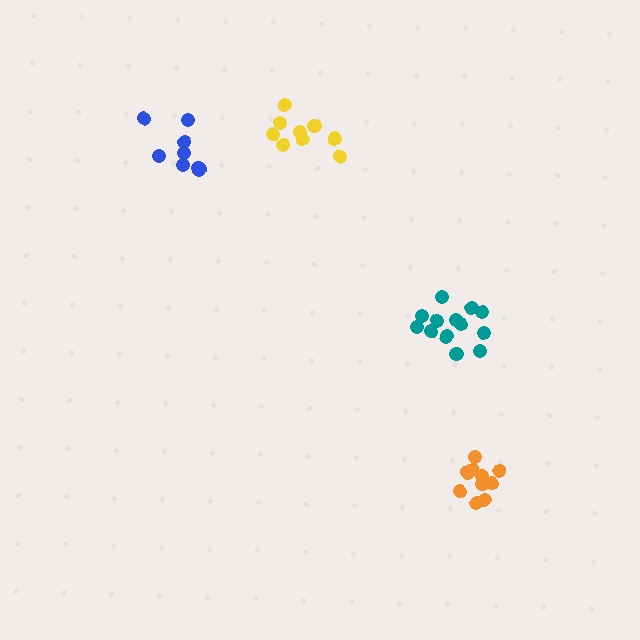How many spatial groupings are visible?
There are 4 spatial groupings.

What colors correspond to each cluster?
The clusters are colored: yellow, teal, blue, orange.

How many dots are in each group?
Group 1: 9 dots, Group 2: 13 dots, Group 3: 8 dots, Group 4: 11 dots (41 total).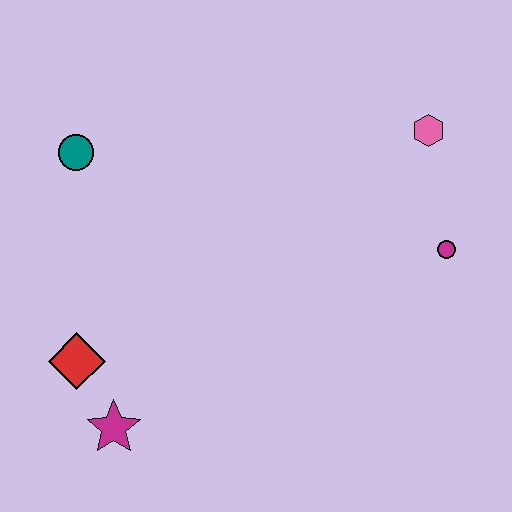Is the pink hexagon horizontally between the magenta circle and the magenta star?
Yes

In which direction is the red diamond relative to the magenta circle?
The red diamond is to the left of the magenta circle.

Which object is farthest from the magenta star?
The pink hexagon is farthest from the magenta star.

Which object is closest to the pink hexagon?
The magenta circle is closest to the pink hexagon.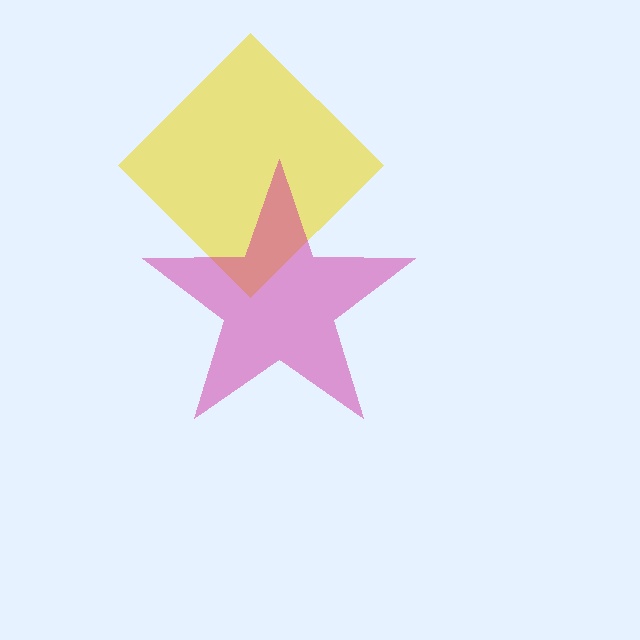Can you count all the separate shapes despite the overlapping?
Yes, there are 2 separate shapes.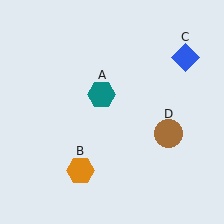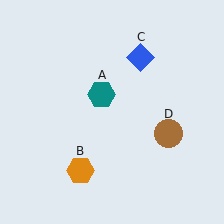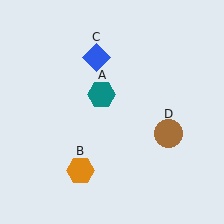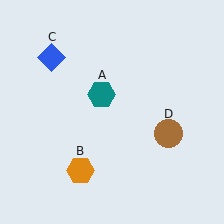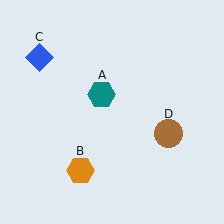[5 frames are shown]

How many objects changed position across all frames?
1 object changed position: blue diamond (object C).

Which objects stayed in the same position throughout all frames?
Teal hexagon (object A) and orange hexagon (object B) and brown circle (object D) remained stationary.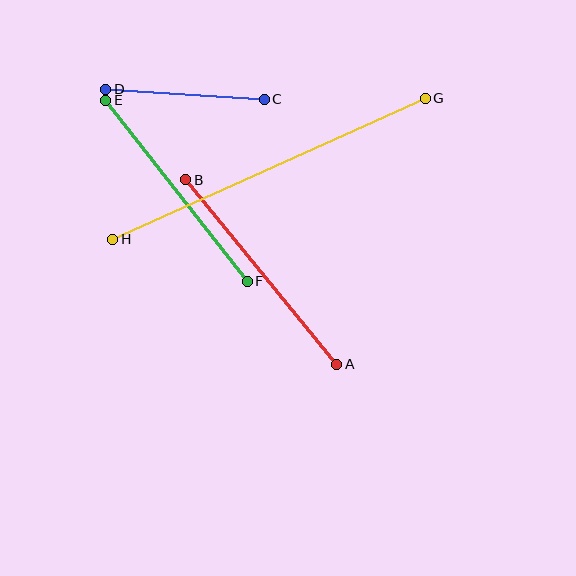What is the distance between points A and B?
The distance is approximately 238 pixels.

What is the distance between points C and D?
The distance is approximately 159 pixels.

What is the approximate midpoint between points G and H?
The midpoint is at approximately (269, 169) pixels.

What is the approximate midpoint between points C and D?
The midpoint is at approximately (185, 94) pixels.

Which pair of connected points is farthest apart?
Points G and H are farthest apart.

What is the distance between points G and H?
The distance is approximately 343 pixels.